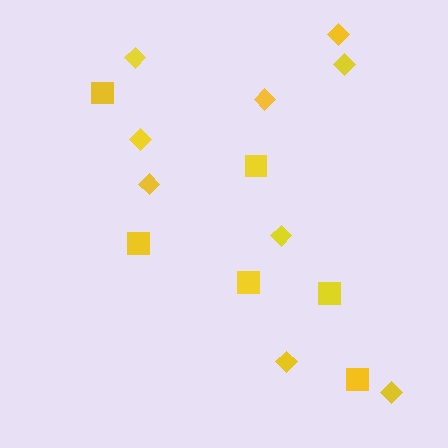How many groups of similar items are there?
There are 2 groups: one group of diamonds (9) and one group of squares (6).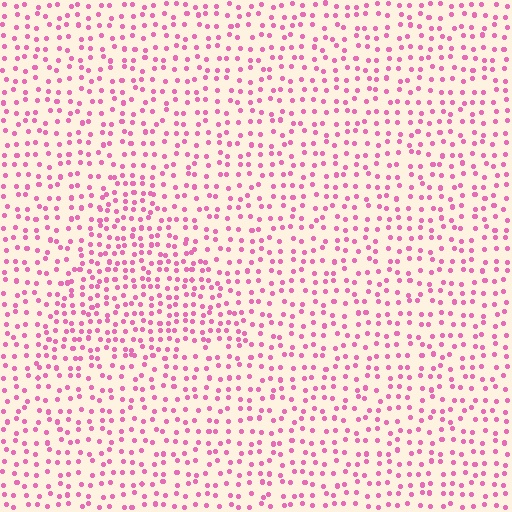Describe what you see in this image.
The image contains small pink elements arranged at two different densities. A triangle-shaped region is visible where the elements are more densely packed than the surrounding area.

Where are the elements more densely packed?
The elements are more densely packed inside the triangle boundary.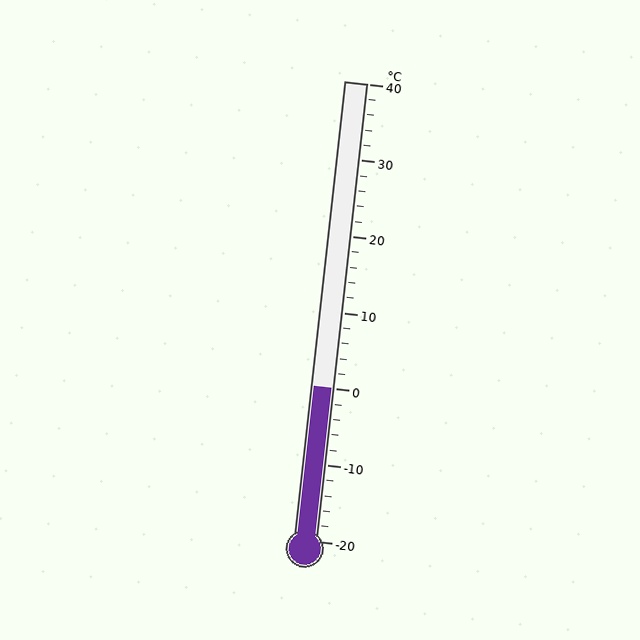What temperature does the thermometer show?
The thermometer shows approximately 0°C.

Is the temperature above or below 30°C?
The temperature is below 30°C.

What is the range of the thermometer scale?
The thermometer scale ranges from -20°C to 40°C.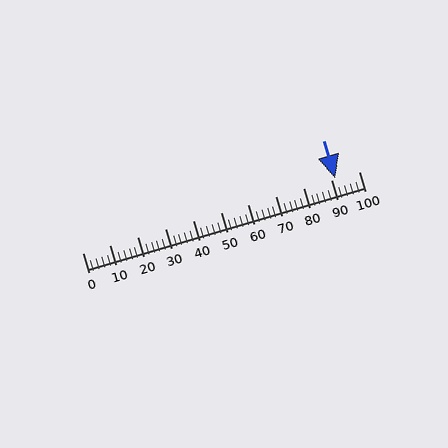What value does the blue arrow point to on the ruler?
The blue arrow points to approximately 92.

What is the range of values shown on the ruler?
The ruler shows values from 0 to 100.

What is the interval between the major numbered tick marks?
The major tick marks are spaced 10 units apart.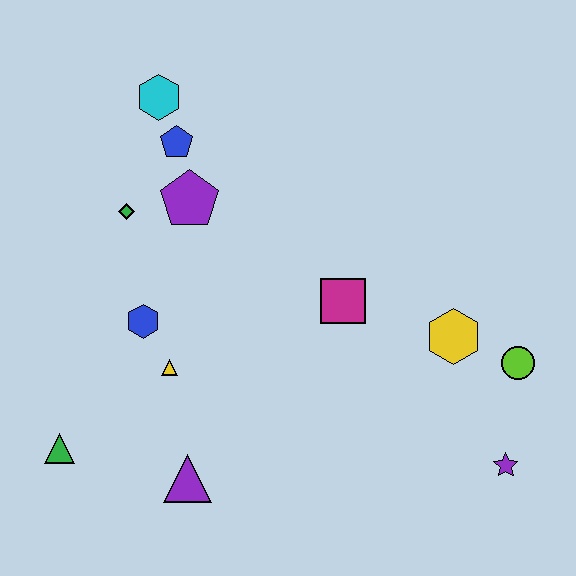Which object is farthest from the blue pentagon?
The purple star is farthest from the blue pentagon.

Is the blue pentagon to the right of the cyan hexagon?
Yes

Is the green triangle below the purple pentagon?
Yes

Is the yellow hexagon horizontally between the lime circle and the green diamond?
Yes